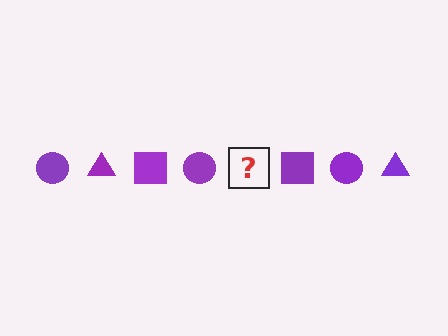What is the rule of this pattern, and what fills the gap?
The rule is that the pattern cycles through circle, triangle, square shapes in purple. The gap should be filled with a purple triangle.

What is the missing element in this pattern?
The missing element is a purple triangle.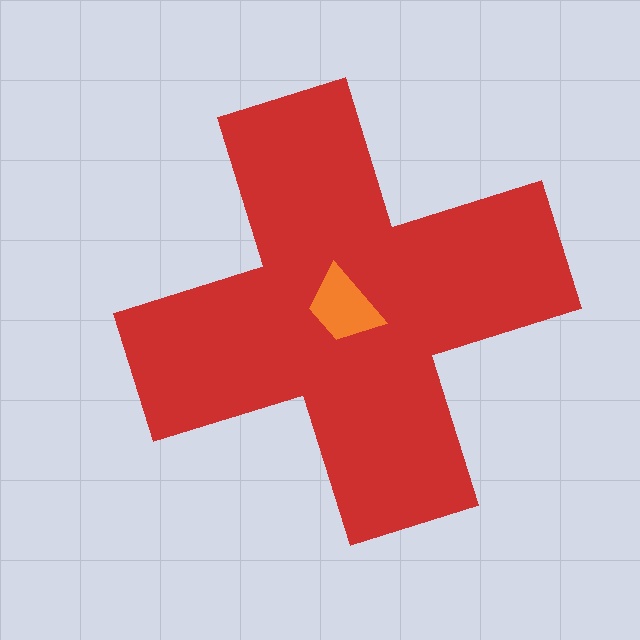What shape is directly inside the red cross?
The orange trapezoid.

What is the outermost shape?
The red cross.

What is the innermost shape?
The orange trapezoid.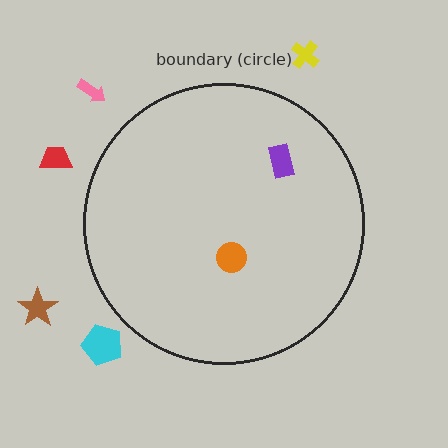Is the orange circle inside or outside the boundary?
Inside.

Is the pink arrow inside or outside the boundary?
Outside.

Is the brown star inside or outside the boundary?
Outside.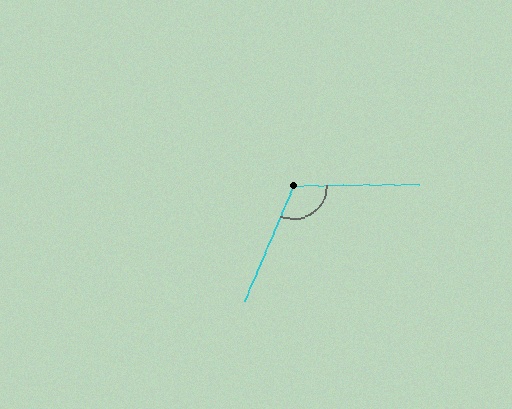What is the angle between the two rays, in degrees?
Approximately 114 degrees.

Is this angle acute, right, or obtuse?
It is obtuse.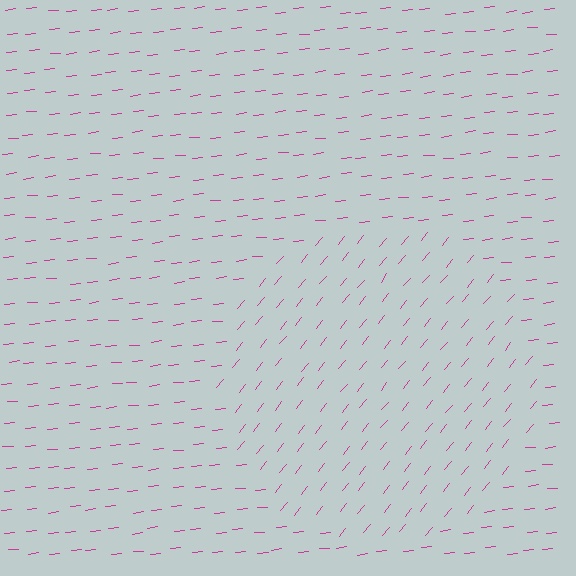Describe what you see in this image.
The image is filled with small magenta line segments. A circle region in the image has lines oriented differently from the surrounding lines, creating a visible texture boundary.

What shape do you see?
I see a circle.